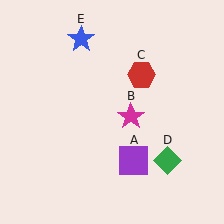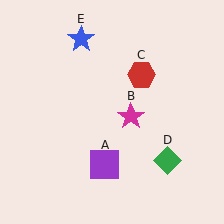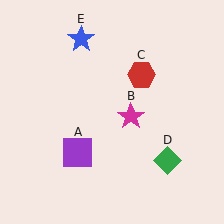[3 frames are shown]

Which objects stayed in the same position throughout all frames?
Magenta star (object B) and red hexagon (object C) and green diamond (object D) and blue star (object E) remained stationary.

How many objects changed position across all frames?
1 object changed position: purple square (object A).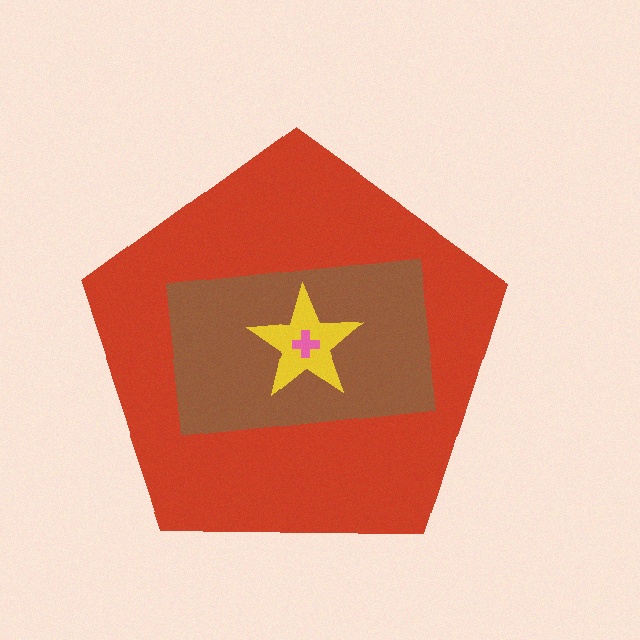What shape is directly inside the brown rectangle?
The yellow star.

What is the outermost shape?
The red pentagon.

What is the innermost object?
The pink cross.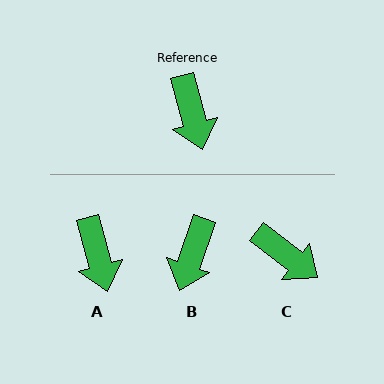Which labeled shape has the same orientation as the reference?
A.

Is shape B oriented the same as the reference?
No, it is off by about 35 degrees.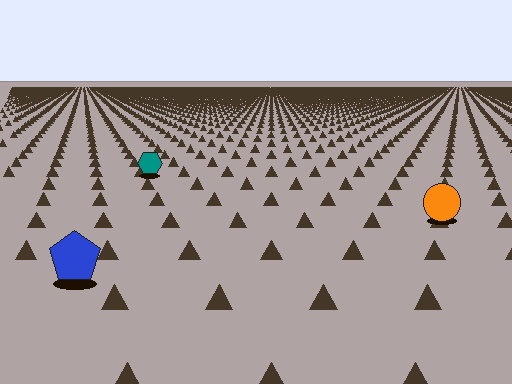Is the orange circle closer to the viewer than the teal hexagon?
Yes. The orange circle is closer — you can tell from the texture gradient: the ground texture is coarser near it.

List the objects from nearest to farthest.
From nearest to farthest: the blue pentagon, the orange circle, the teal hexagon.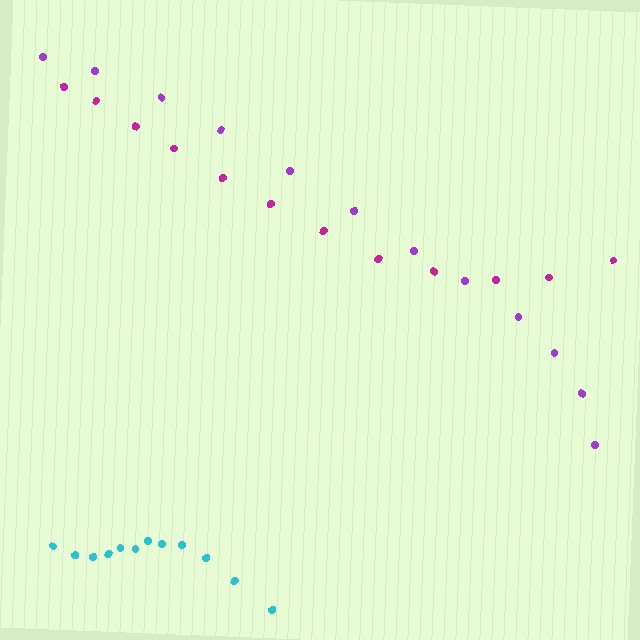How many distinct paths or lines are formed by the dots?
There are 3 distinct paths.